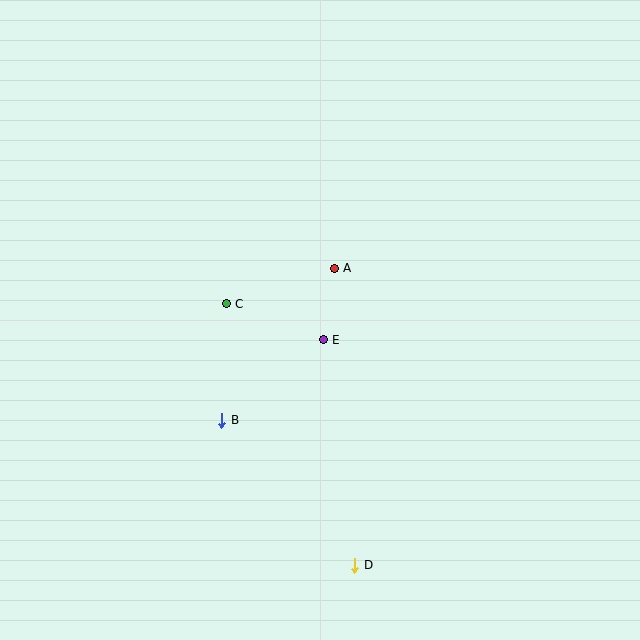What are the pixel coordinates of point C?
Point C is at (226, 304).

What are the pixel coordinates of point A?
Point A is at (334, 268).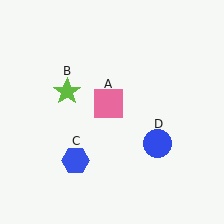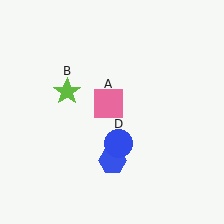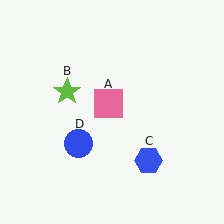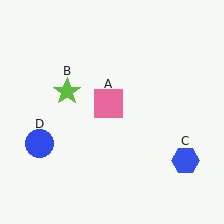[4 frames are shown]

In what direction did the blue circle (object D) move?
The blue circle (object D) moved left.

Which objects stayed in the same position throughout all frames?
Pink square (object A) and lime star (object B) remained stationary.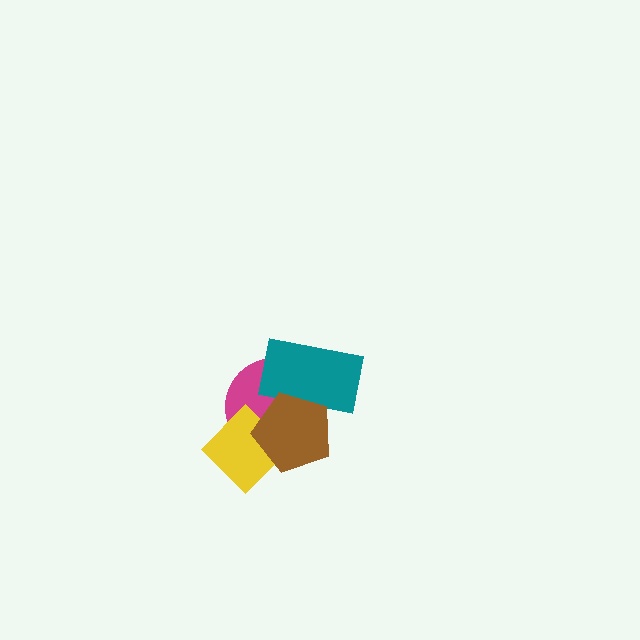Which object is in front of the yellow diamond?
The brown pentagon is in front of the yellow diamond.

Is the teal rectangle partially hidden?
Yes, it is partially covered by another shape.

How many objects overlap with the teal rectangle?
2 objects overlap with the teal rectangle.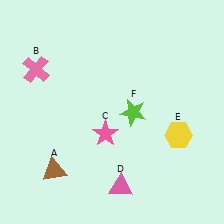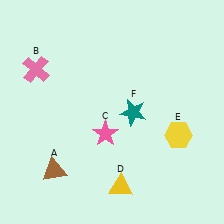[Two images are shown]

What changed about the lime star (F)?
In Image 1, F is lime. In Image 2, it changed to teal.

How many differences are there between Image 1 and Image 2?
There are 2 differences between the two images.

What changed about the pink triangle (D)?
In Image 1, D is pink. In Image 2, it changed to yellow.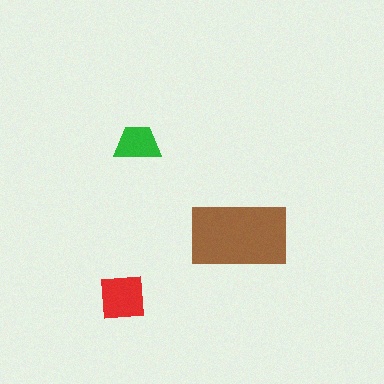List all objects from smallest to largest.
The green trapezoid, the red square, the brown rectangle.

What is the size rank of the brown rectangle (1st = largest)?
1st.